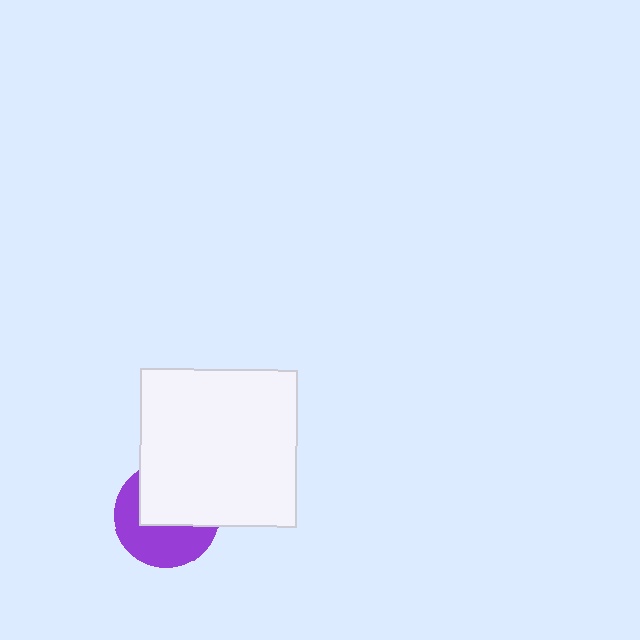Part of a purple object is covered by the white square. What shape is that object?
It is a circle.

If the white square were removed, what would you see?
You would see the complete purple circle.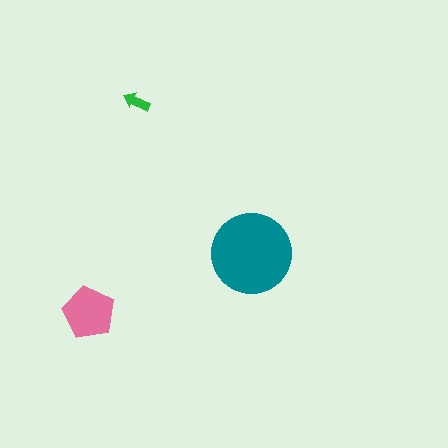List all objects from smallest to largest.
The green arrow, the pink pentagon, the teal circle.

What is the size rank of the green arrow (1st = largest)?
3rd.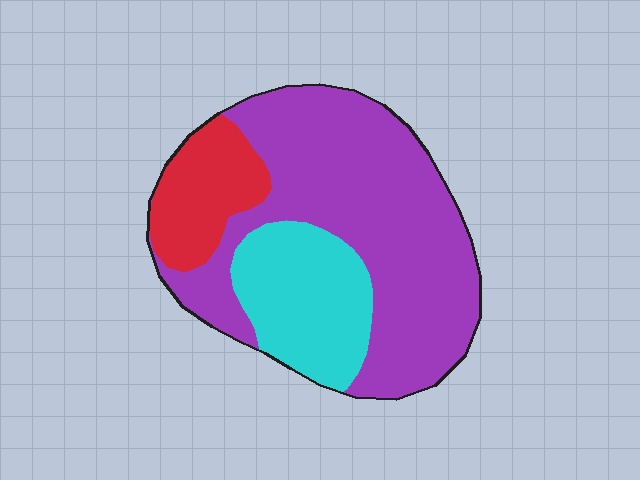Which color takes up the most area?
Purple, at roughly 60%.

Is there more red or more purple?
Purple.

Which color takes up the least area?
Red, at roughly 15%.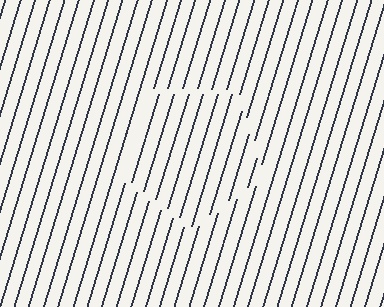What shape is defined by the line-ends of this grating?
An illusory pentagon. The interior of the shape contains the same grating, shifted by half a period — the contour is defined by the phase discontinuity where line-ends from the inner and outer gratings abut.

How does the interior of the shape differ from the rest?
The interior of the shape contains the same grating, shifted by half a period — the contour is defined by the phase discontinuity where line-ends from the inner and outer gratings abut.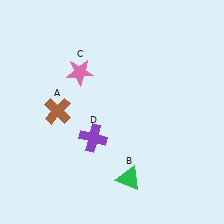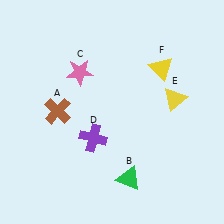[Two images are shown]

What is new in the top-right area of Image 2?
A yellow triangle (E) was added in the top-right area of Image 2.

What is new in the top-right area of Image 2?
A yellow triangle (F) was added in the top-right area of Image 2.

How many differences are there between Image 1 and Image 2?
There are 2 differences between the two images.